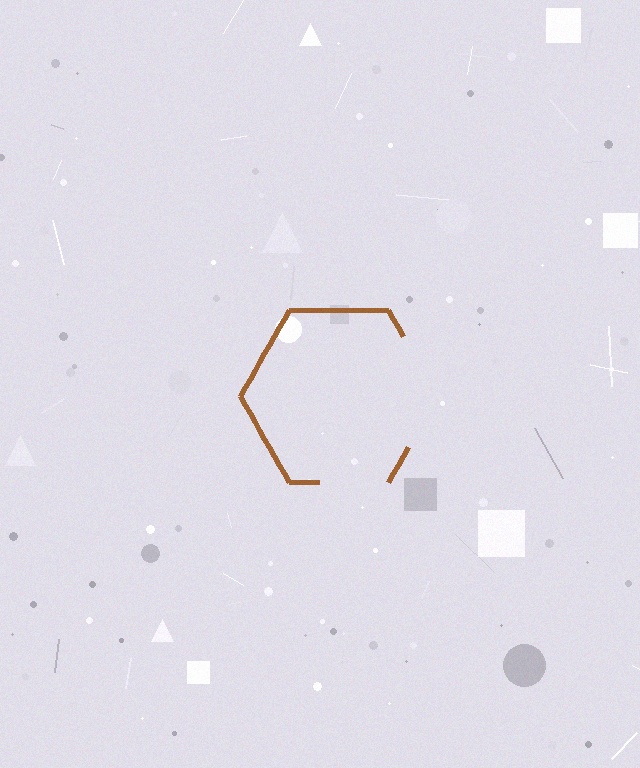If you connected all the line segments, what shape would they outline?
They would outline a hexagon.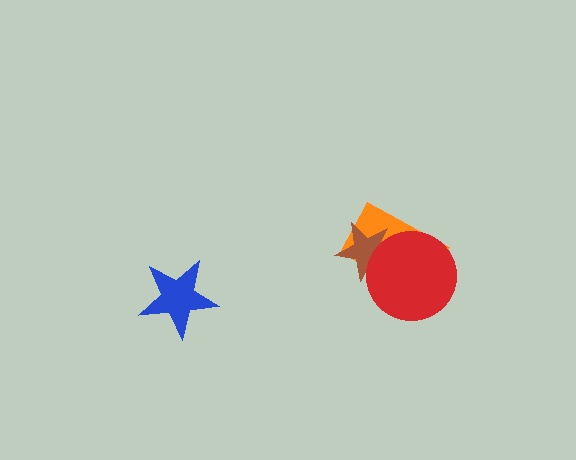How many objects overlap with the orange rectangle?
2 objects overlap with the orange rectangle.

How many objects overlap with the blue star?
0 objects overlap with the blue star.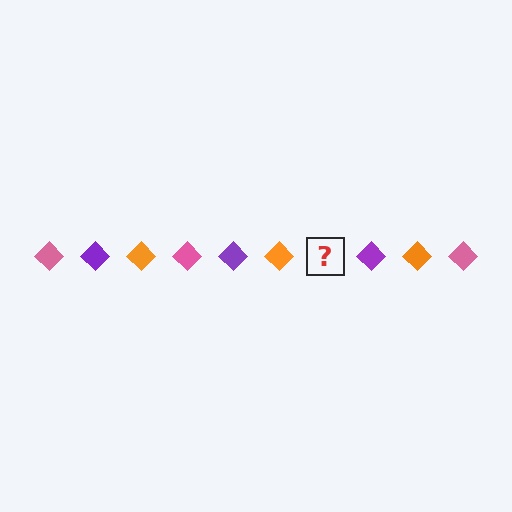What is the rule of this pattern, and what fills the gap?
The rule is that the pattern cycles through pink, purple, orange diamonds. The gap should be filled with a pink diamond.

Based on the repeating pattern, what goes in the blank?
The blank should be a pink diamond.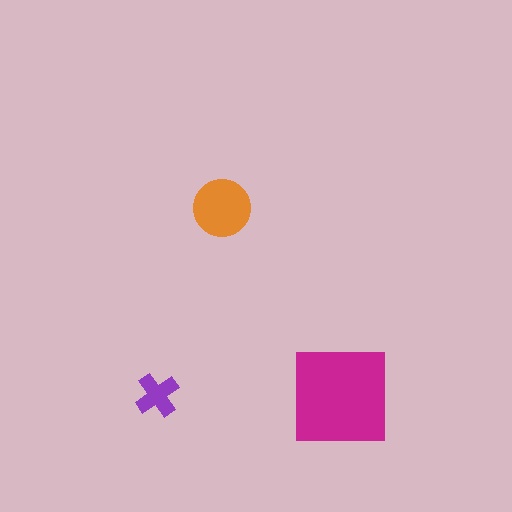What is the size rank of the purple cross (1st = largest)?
3rd.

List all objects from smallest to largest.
The purple cross, the orange circle, the magenta square.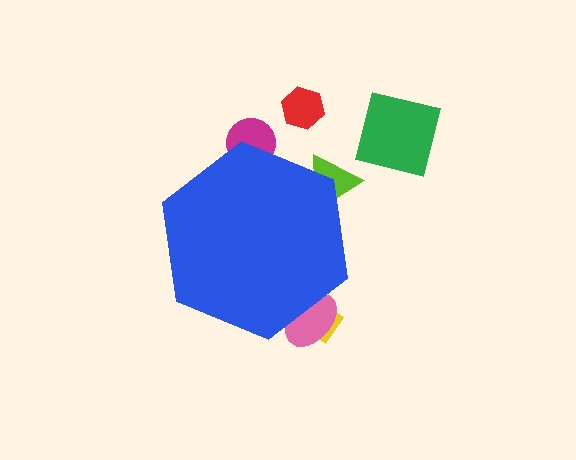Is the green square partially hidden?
No, the green square is fully visible.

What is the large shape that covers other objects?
A blue hexagon.